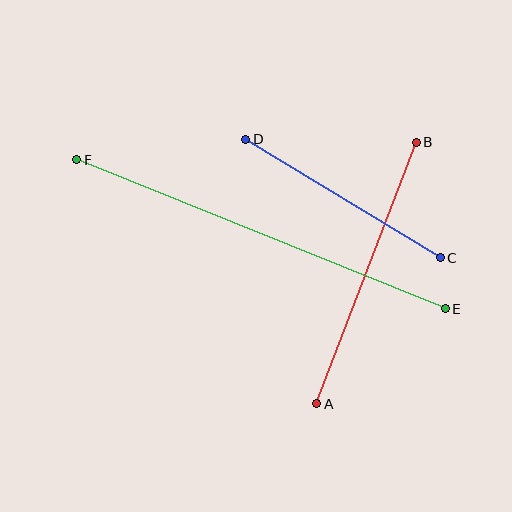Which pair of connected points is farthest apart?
Points E and F are farthest apart.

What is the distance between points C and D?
The distance is approximately 228 pixels.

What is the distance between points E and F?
The distance is approximately 397 pixels.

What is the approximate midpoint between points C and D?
The midpoint is at approximately (343, 198) pixels.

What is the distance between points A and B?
The distance is approximately 280 pixels.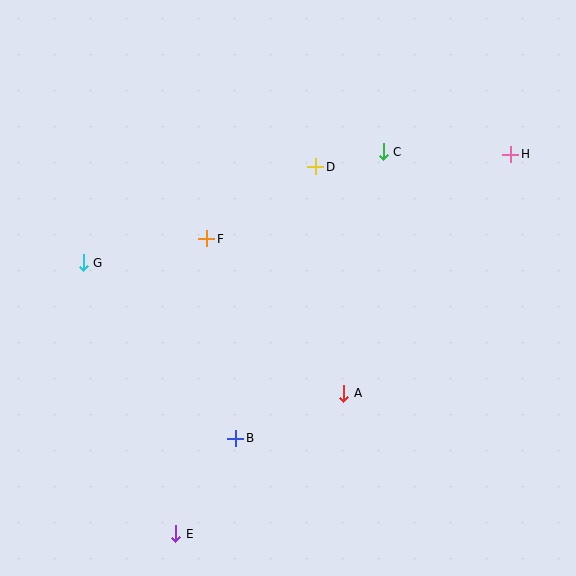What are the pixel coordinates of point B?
Point B is at (236, 438).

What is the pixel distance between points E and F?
The distance between E and F is 297 pixels.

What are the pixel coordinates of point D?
Point D is at (316, 167).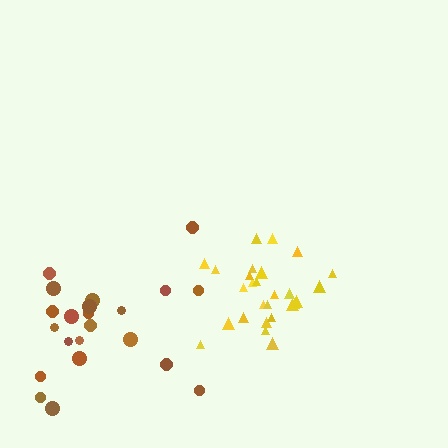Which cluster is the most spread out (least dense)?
Brown.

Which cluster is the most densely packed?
Yellow.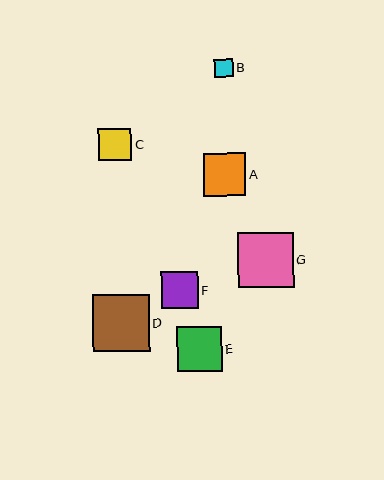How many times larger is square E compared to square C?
Square E is approximately 1.3 times the size of square C.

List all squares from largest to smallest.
From largest to smallest: D, G, E, A, F, C, B.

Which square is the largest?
Square D is the largest with a size of approximately 57 pixels.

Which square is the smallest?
Square B is the smallest with a size of approximately 18 pixels.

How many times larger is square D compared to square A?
Square D is approximately 1.3 times the size of square A.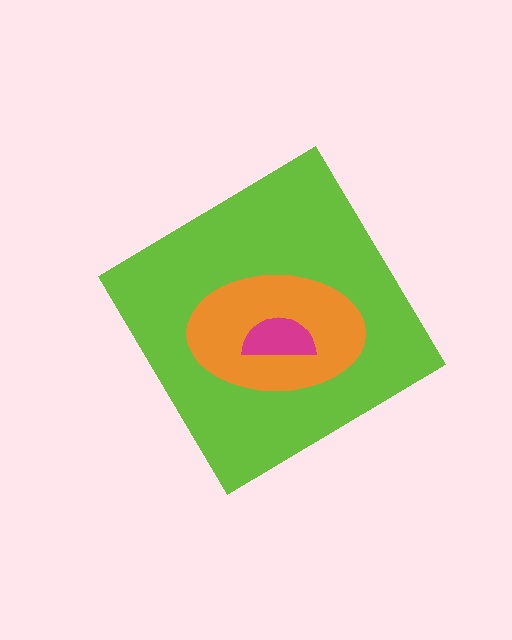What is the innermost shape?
The magenta semicircle.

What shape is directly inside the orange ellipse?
The magenta semicircle.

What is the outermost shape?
The lime diamond.